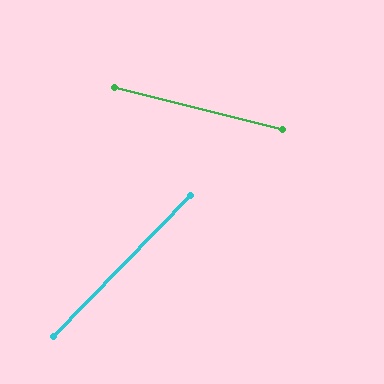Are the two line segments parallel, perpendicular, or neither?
Neither parallel nor perpendicular — they differ by about 60°.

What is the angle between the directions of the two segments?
Approximately 60 degrees.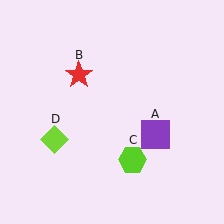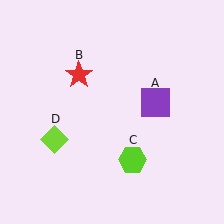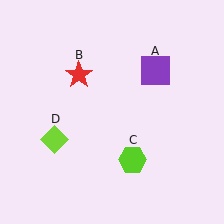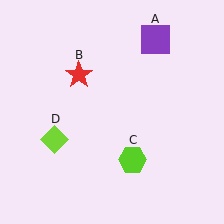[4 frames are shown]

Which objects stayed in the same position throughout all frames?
Red star (object B) and lime hexagon (object C) and lime diamond (object D) remained stationary.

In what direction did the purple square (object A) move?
The purple square (object A) moved up.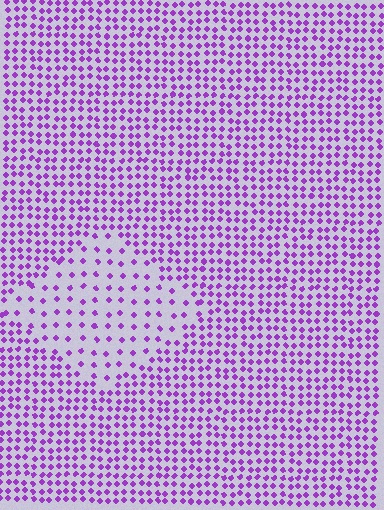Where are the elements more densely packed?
The elements are more densely packed outside the diamond boundary.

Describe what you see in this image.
The image contains small purple elements arranged at two different densities. A diamond-shaped region is visible where the elements are less densely packed than the surrounding area.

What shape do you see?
I see a diamond.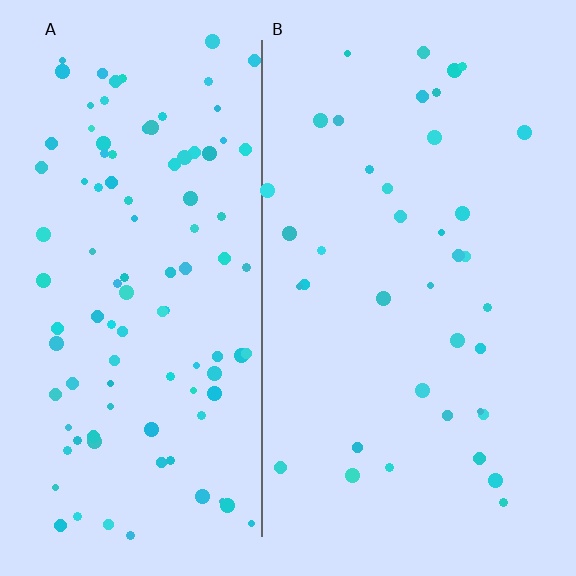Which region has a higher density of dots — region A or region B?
A (the left).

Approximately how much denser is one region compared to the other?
Approximately 2.7× — region A over region B.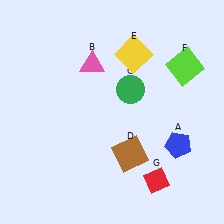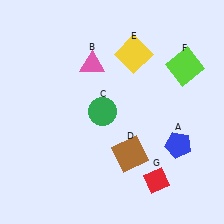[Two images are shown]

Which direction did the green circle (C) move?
The green circle (C) moved left.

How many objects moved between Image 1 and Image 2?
1 object moved between the two images.